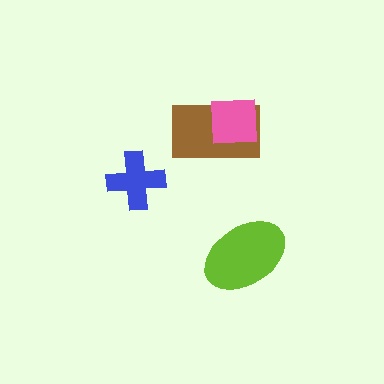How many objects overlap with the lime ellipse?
0 objects overlap with the lime ellipse.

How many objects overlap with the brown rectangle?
1 object overlaps with the brown rectangle.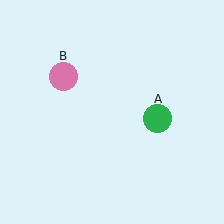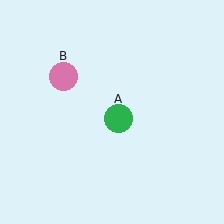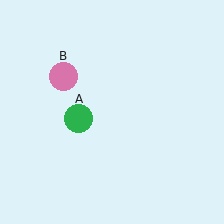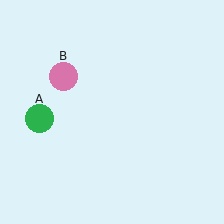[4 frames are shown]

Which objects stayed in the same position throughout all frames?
Pink circle (object B) remained stationary.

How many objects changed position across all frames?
1 object changed position: green circle (object A).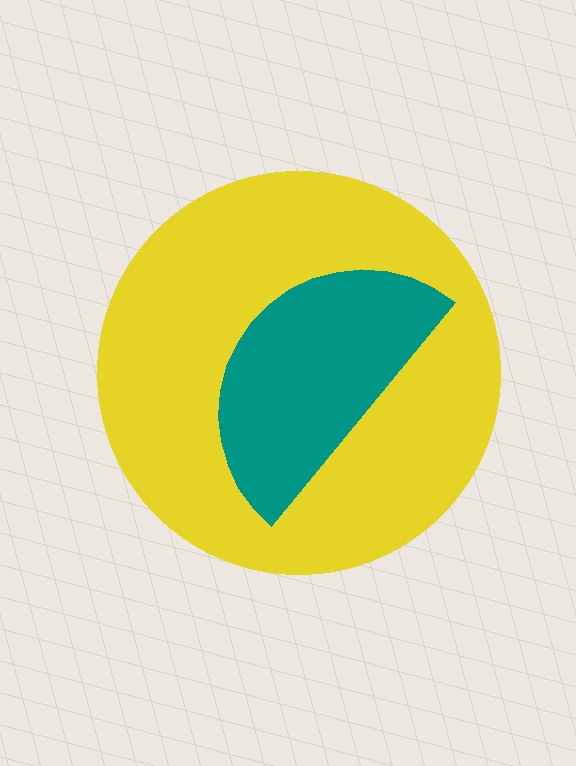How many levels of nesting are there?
2.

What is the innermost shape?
The teal semicircle.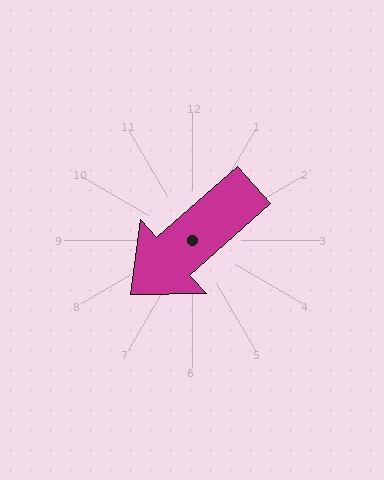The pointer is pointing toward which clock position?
Roughly 8 o'clock.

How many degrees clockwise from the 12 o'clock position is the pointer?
Approximately 228 degrees.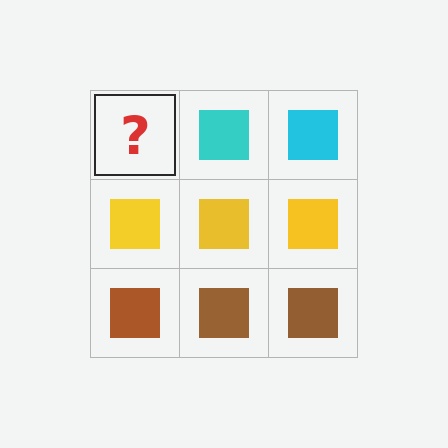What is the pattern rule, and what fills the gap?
The rule is that each row has a consistent color. The gap should be filled with a cyan square.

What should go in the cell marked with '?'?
The missing cell should contain a cyan square.